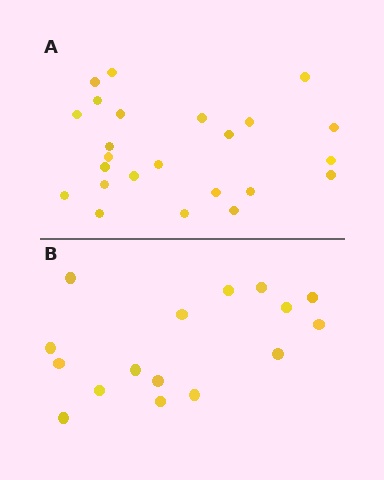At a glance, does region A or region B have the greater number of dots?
Region A (the top region) has more dots.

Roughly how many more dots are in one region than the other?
Region A has roughly 8 or so more dots than region B.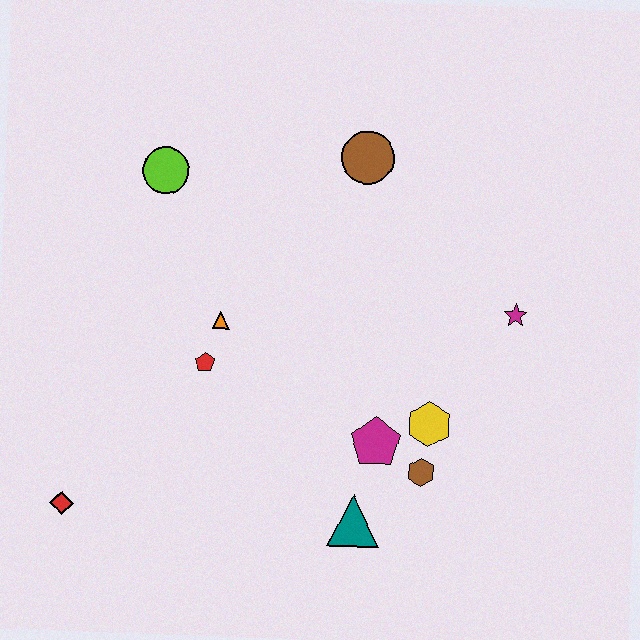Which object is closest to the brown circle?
The lime circle is closest to the brown circle.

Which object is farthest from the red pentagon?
The magenta star is farthest from the red pentagon.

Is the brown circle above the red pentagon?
Yes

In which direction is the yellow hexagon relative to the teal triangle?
The yellow hexagon is above the teal triangle.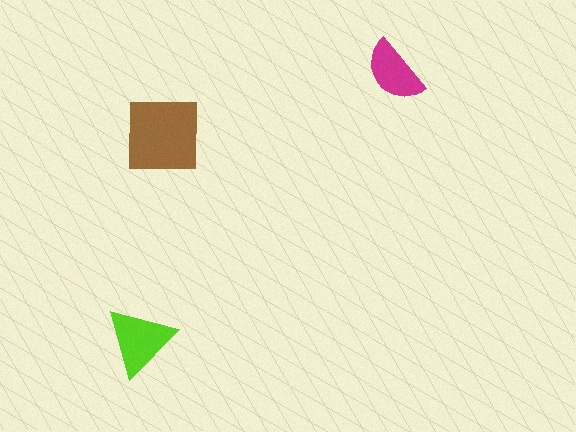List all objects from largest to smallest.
The brown square, the lime triangle, the magenta semicircle.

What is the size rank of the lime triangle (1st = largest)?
2nd.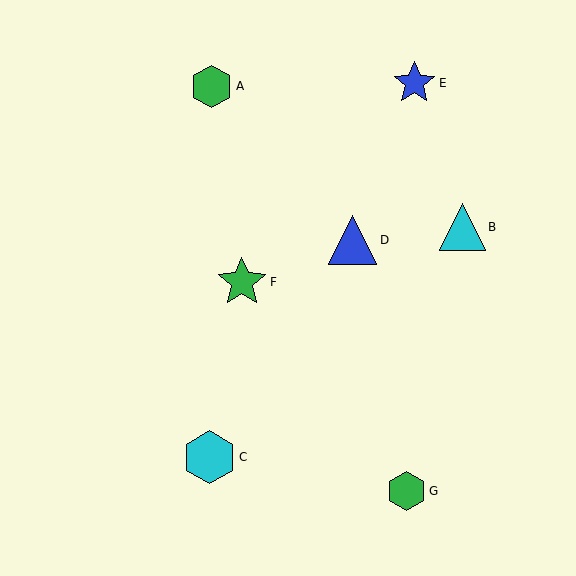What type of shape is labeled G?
Shape G is a green hexagon.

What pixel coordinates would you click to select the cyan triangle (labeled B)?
Click at (462, 227) to select the cyan triangle B.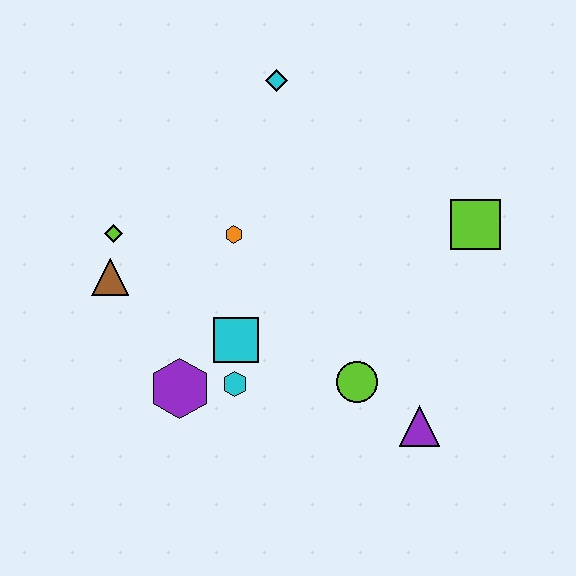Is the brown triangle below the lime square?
Yes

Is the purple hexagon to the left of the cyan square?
Yes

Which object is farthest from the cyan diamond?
The purple triangle is farthest from the cyan diamond.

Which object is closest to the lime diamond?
The brown triangle is closest to the lime diamond.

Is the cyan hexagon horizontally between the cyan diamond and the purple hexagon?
Yes